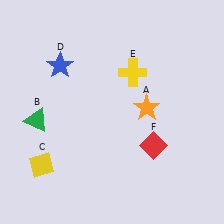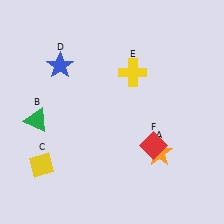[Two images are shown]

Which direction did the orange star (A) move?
The orange star (A) moved down.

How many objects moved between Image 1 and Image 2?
1 object moved between the two images.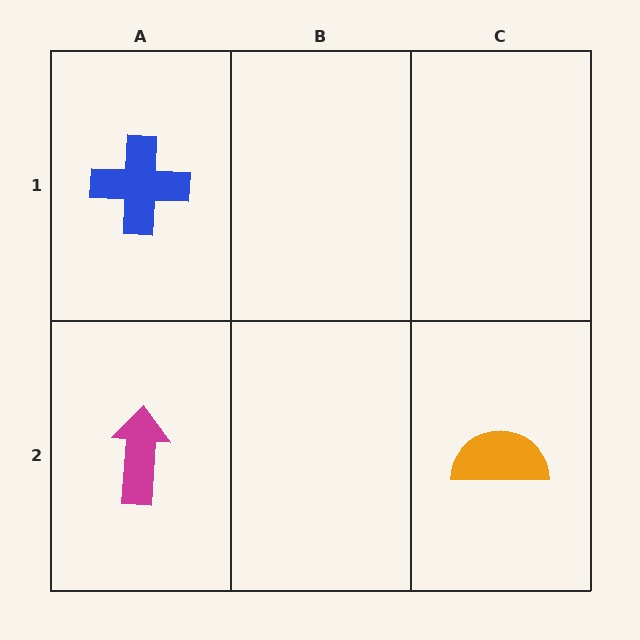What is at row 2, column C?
An orange semicircle.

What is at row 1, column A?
A blue cross.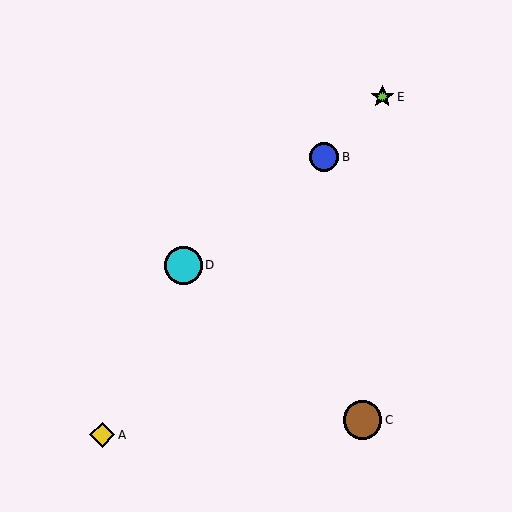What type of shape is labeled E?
Shape E is a lime star.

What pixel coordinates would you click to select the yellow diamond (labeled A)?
Click at (102, 435) to select the yellow diamond A.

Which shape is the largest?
The brown circle (labeled C) is the largest.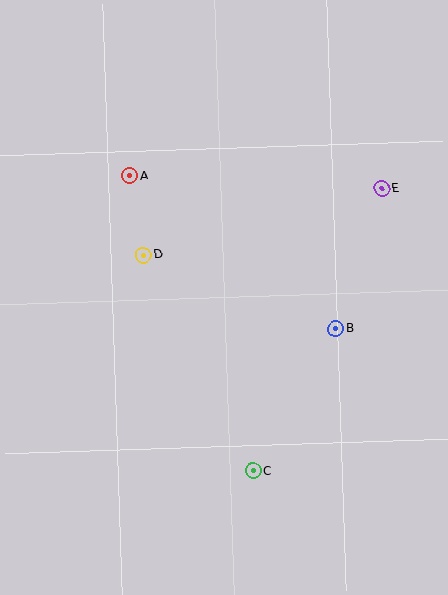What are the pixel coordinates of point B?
Point B is at (336, 329).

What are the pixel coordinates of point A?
Point A is at (130, 176).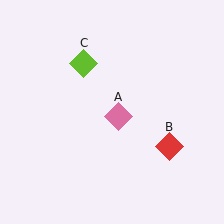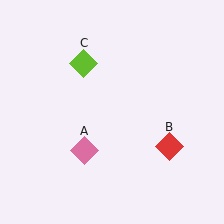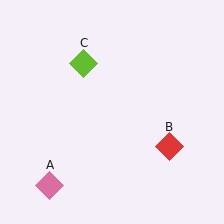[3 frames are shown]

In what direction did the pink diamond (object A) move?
The pink diamond (object A) moved down and to the left.